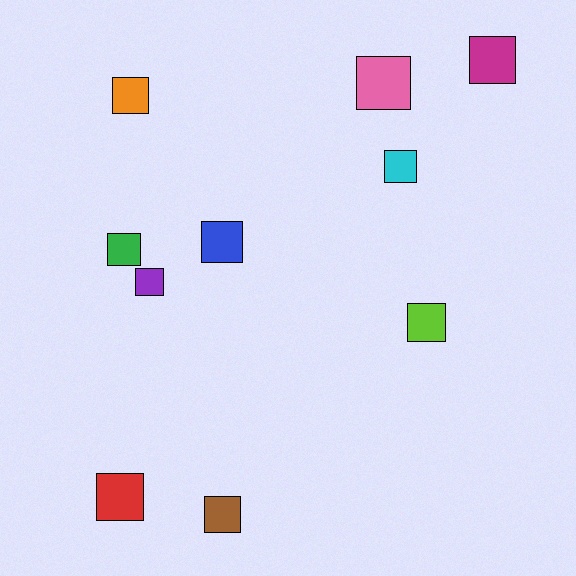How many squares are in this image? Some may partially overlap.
There are 10 squares.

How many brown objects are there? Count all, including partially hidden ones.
There is 1 brown object.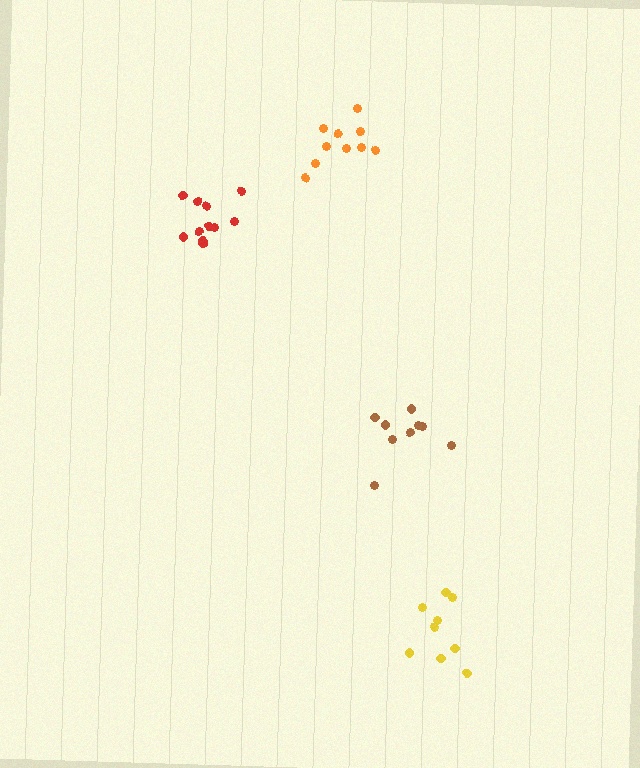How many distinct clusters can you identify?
There are 4 distinct clusters.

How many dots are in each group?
Group 1: 9 dots, Group 2: 10 dots, Group 3: 11 dots, Group 4: 9 dots (39 total).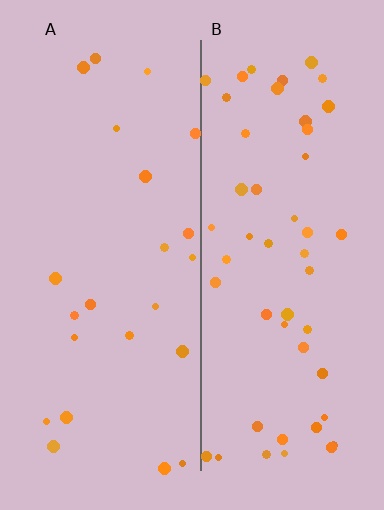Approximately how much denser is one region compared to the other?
Approximately 2.2× — region B over region A.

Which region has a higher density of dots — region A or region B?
B (the right).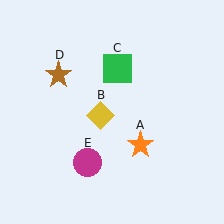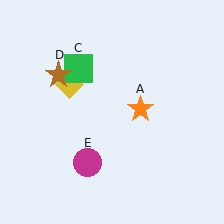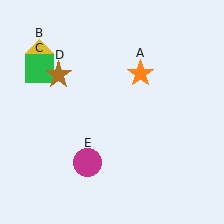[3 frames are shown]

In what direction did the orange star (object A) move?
The orange star (object A) moved up.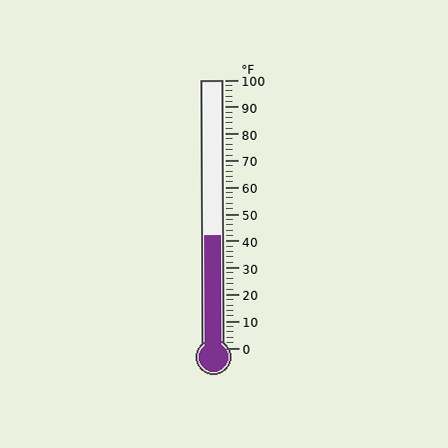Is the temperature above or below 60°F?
The temperature is below 60°F.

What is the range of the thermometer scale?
The thermometer scale ranges from 0°F to 100°F.